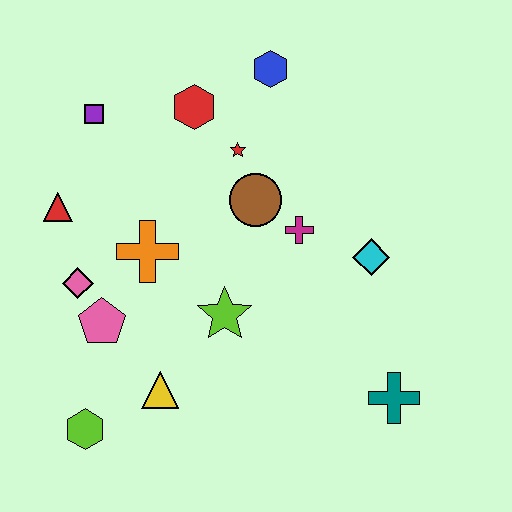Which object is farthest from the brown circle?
The lime hexagon is farthest from the brown circle.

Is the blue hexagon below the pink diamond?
No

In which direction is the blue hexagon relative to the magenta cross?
The blue hexagon is above the magenta cross.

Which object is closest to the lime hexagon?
The yellow triangle is closest to the lime hexagon.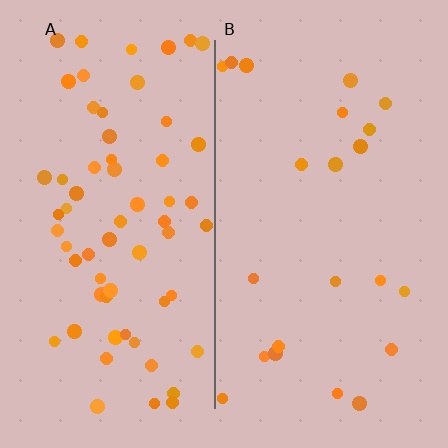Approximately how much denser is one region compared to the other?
Approximately 2.9× — region A over region B.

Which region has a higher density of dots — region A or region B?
A (the left).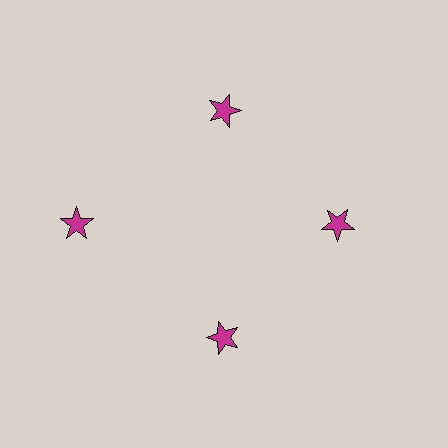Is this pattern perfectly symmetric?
No. The 4 magenta stars are arranged in a ring, but one element near the 9 o'clock position is pushed outward from the center, breaking the 4-fold rotational symmetry.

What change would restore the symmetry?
The symmetry would be restored by moving it inward, back onto the ring so that all 4 stars sit at equal angles and equal distance from the center.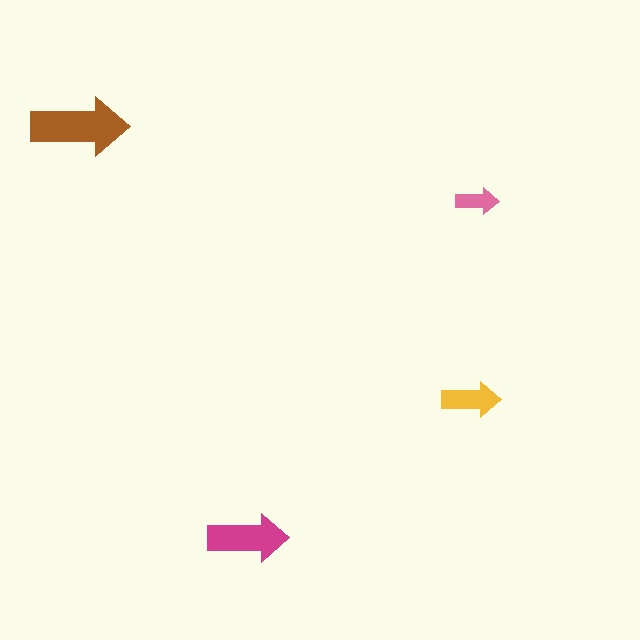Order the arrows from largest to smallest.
the brown one, the magenta one, the yellow one, the pink one.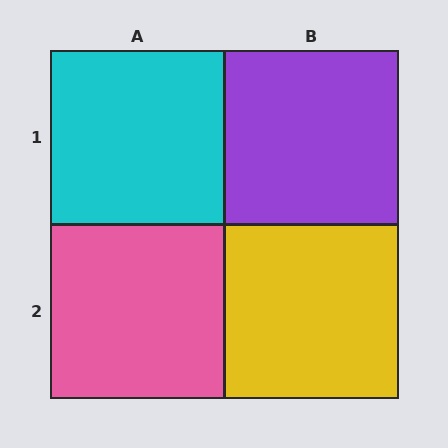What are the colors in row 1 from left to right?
Cyan, purple.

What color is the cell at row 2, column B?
Yellow.